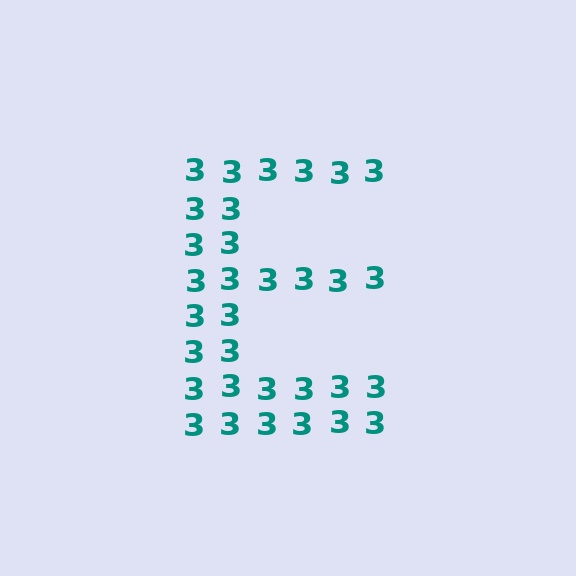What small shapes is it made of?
It is made of small digit 3's.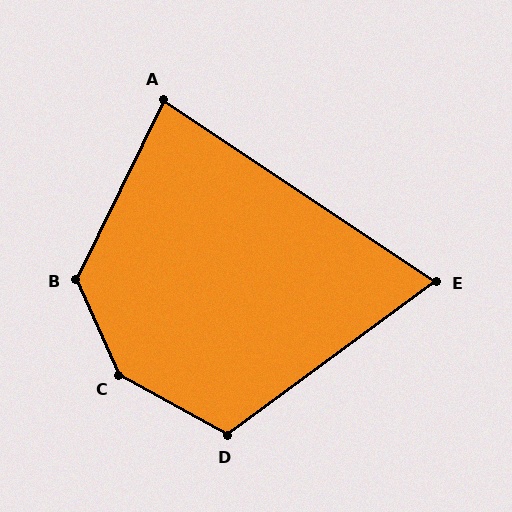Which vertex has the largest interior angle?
C, at approximately 143 degrees.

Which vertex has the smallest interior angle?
E, at approximately 70 degrees.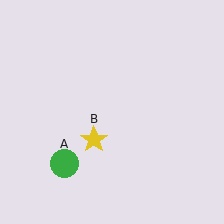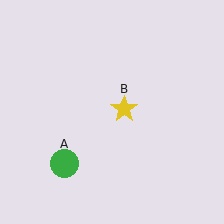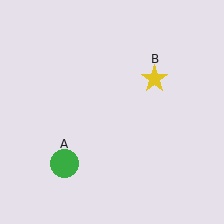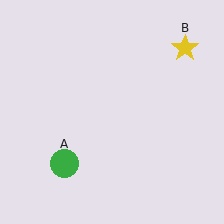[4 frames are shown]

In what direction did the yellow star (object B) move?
The yellow star (object B) moved up and to the right.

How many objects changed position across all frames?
1 object changed position: yellow star (object B).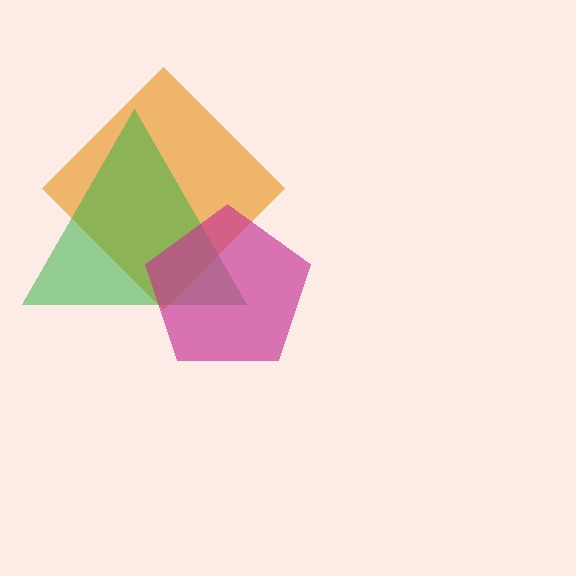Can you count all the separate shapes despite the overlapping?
Yes, there are 3 separate shapes.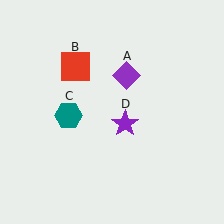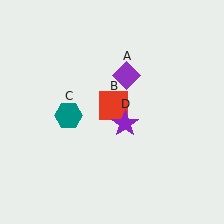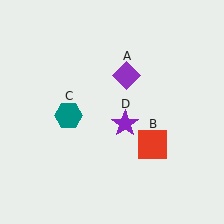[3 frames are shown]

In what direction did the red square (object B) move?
The red square (object B) moved down and to the right.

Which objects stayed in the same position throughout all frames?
Purple diamond (object A) and teal hexagon (object C) and purple star (object D) remained stationary.